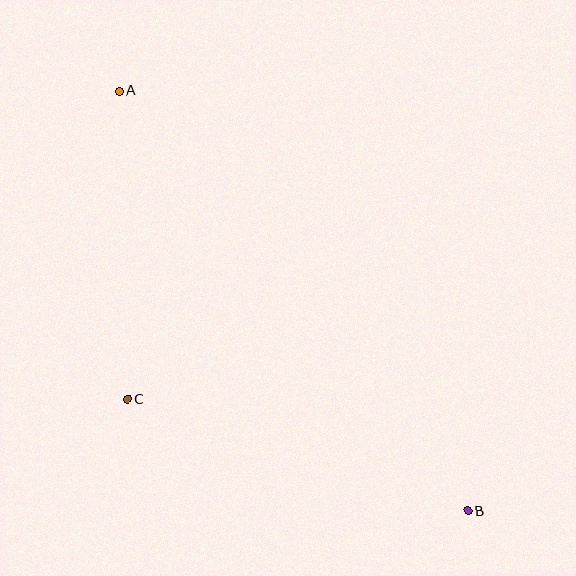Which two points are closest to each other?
Points A and C are closest to each other.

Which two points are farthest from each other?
Points A and B are farthest from each other.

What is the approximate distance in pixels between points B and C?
The distance between B and C is approximately 359 pixels.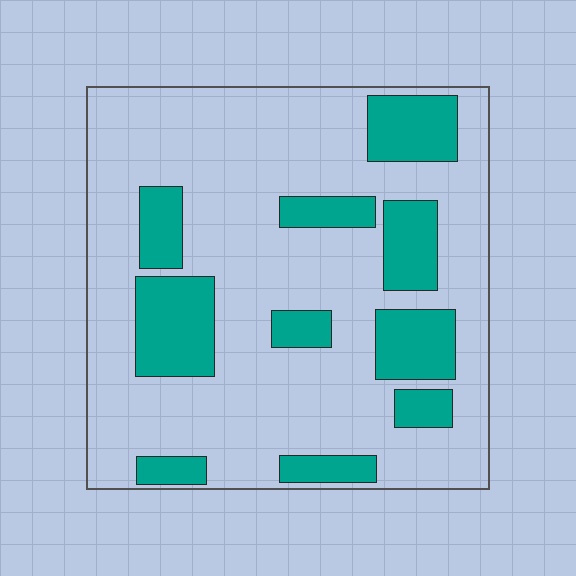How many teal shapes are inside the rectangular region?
10.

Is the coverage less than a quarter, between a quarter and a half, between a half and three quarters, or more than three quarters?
Between a quarter and a half.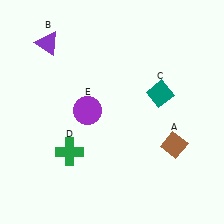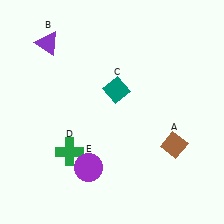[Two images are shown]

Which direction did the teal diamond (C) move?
The teal diamond (C) moved left.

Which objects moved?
The objects that moved are: the teal diamond (C), the purple circle (E).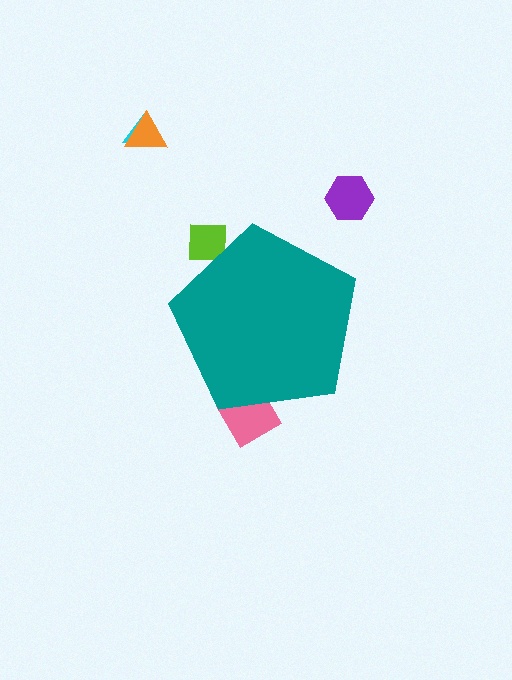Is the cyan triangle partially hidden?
No, the cyan triangle is fully visible.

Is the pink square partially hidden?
Yes, the pink square is partially hidden behind the teal pentagon.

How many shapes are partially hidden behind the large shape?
2 shapes are partially hidden.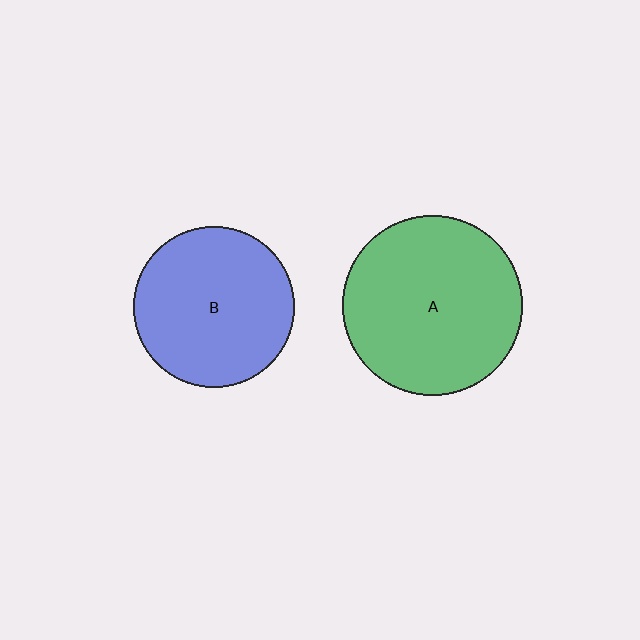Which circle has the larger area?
Circle A (green).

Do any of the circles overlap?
No, none of the circles overlap.